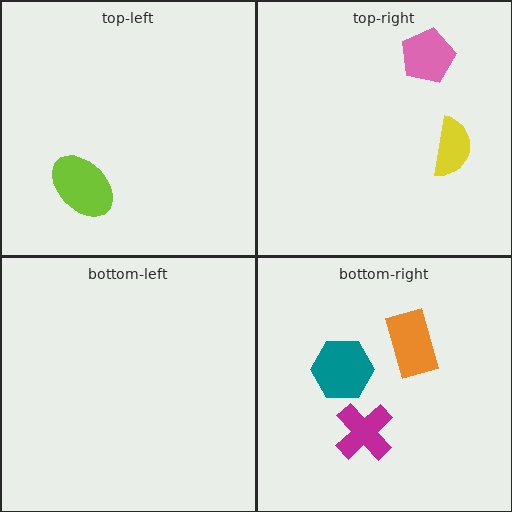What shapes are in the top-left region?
The lime ellipse.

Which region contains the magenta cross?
The bottom-right region.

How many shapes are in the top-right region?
2.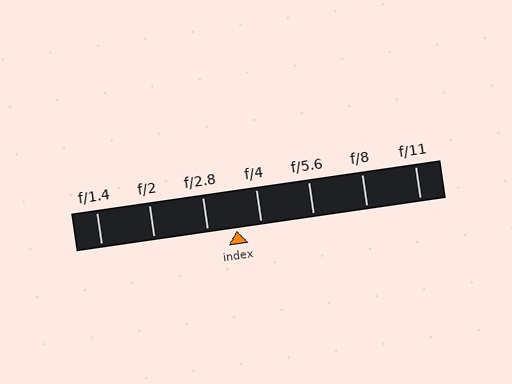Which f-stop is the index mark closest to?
The index mark is closest to f/4.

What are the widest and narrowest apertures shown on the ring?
The widest aperture shown is f/1.4 and the narrowest is f/11.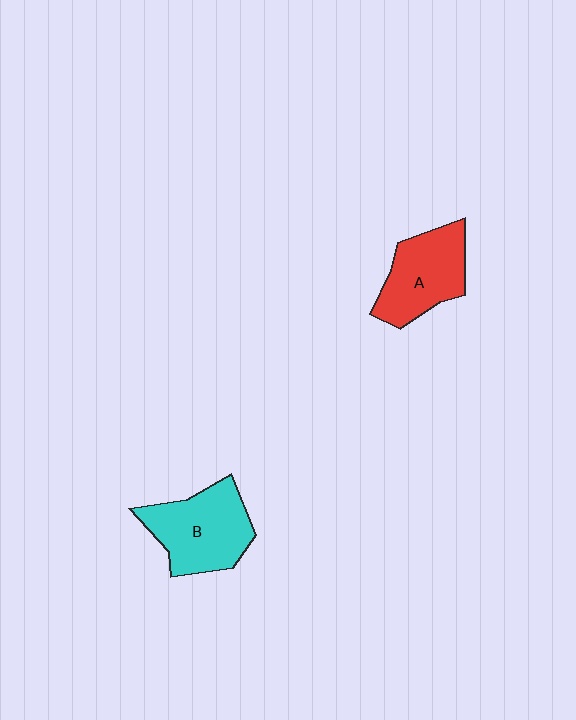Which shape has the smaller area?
Shape A (red).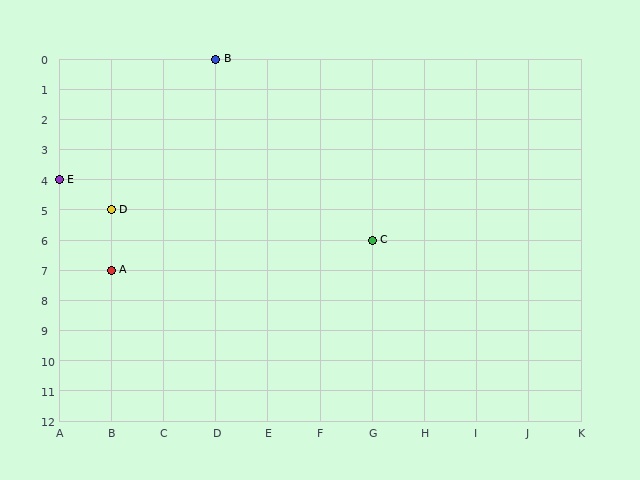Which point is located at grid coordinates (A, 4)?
Point E is at (A, 4).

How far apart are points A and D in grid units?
Points A and D are 2 rows apart.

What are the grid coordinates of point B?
Point B is at grid coordinates (D, 0).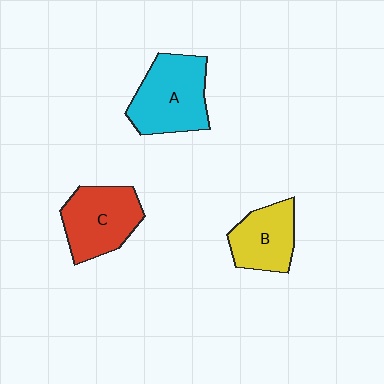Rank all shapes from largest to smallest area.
From largest to smallest: A (cyan), C (red), B (yellow).